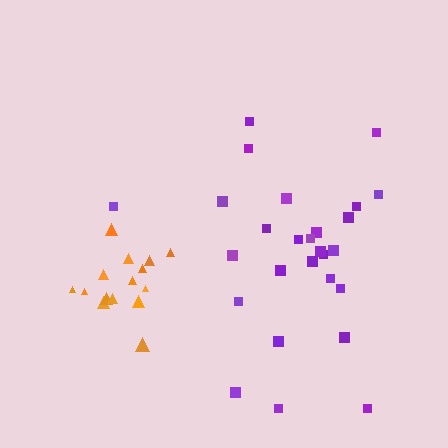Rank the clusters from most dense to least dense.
orange, purple.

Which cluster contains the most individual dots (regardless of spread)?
Purple (27).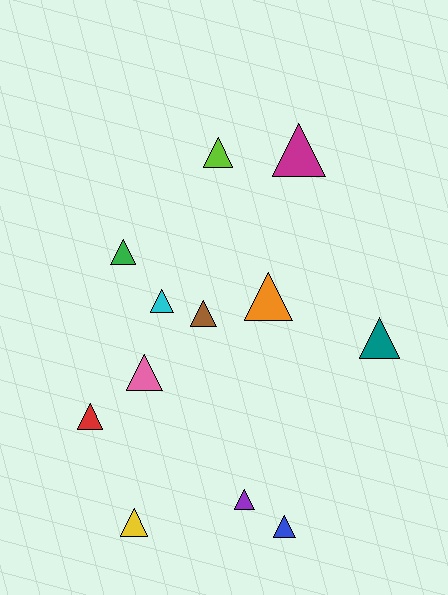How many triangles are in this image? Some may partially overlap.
There are 12 triangles.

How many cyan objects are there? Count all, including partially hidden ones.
There is 1 cyan object.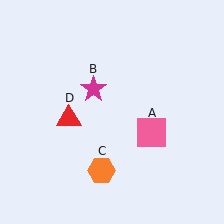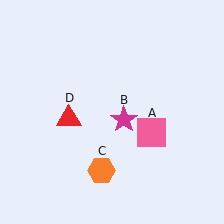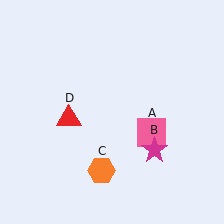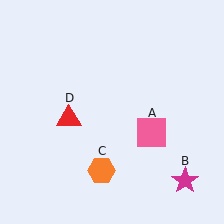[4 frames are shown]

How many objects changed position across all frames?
1 object changed position: magenta star (object B).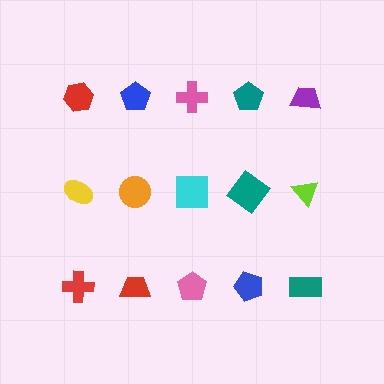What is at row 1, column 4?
A teal pentagon.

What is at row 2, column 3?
A cyan square.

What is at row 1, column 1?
A red hexagon.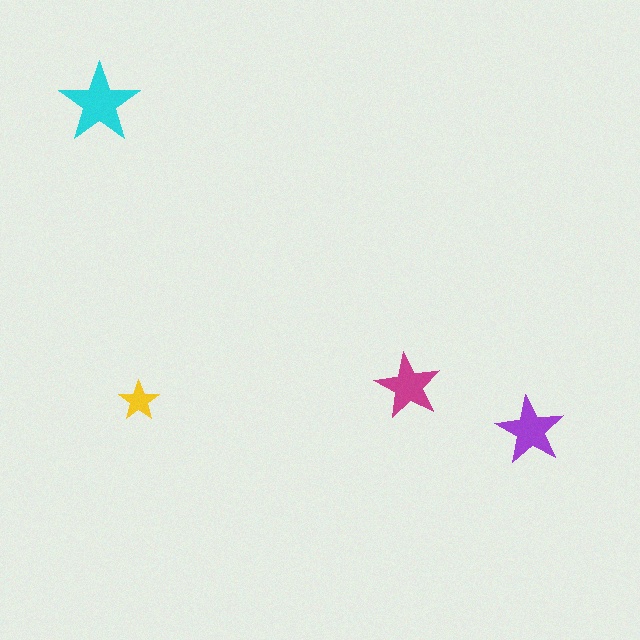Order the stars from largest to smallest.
the cyan one, the purple one, the magenta one, the yellow one.